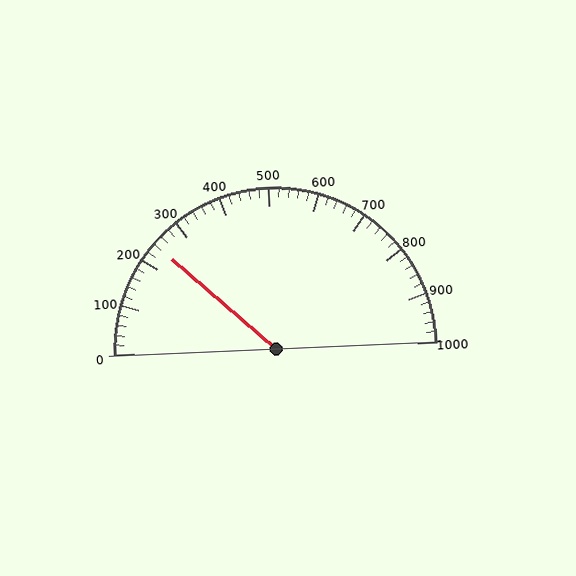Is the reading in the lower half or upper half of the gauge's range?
The reading is in the lower half of the range (0 to 1000).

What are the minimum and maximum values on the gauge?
The gauge ranges from 0 to 1000.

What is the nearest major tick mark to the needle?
The nearest major tick mark is 200.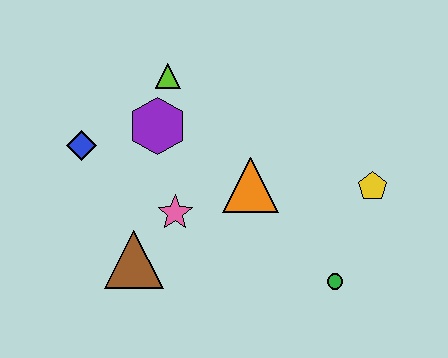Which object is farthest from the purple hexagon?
The green circle is farthest from the purple hexagon.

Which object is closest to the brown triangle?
The pink star is closest to the brown triangle.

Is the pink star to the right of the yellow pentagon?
No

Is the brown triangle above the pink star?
No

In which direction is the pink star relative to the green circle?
The pink star is to the left of the green circle.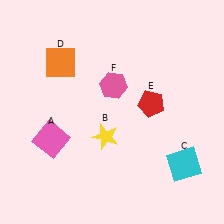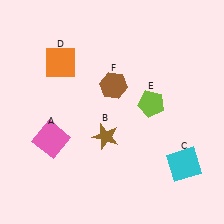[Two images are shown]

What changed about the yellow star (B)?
In Image 1, B is yellow. In Image 2, it changed to brown.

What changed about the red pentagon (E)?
In Image 1, E is red. In Image 2, it changed to lime.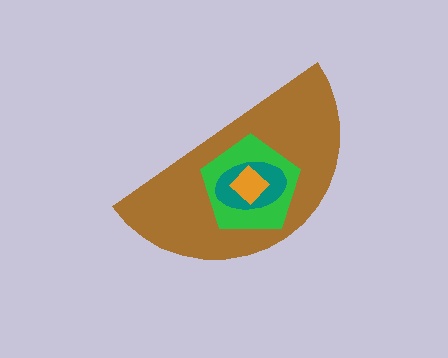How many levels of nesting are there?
4.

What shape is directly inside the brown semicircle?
The green pentagon.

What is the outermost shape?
The brown semicircle.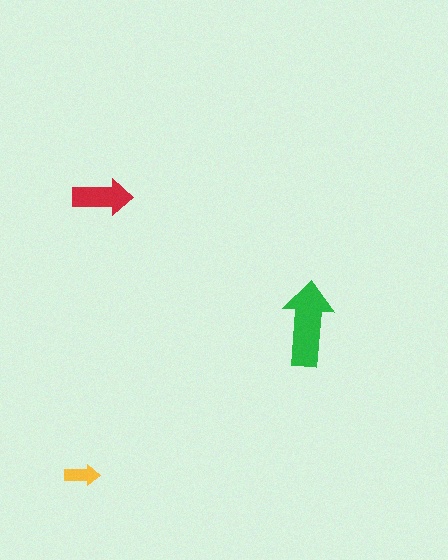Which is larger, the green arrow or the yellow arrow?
The green one.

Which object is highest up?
The red arrow is topmost.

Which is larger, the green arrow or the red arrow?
The green one.